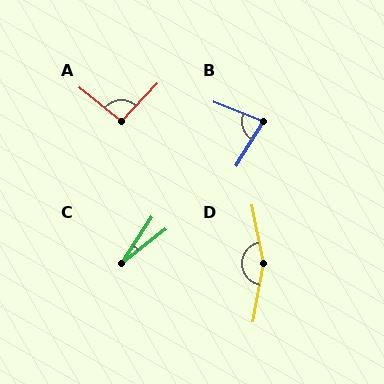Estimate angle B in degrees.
Approximately 80 degrees.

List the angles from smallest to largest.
C (19°), B (80°), A (94°), D (158°).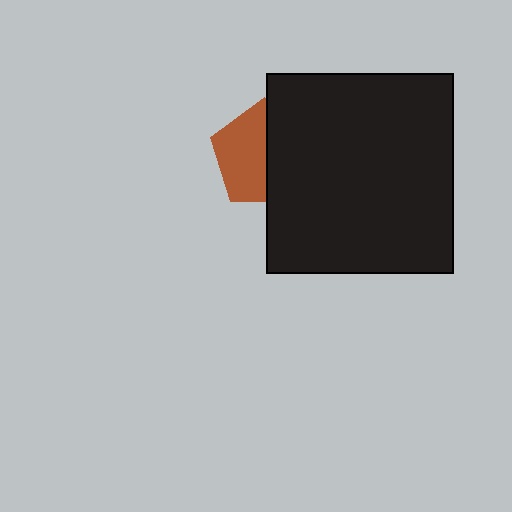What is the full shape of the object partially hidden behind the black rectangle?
The partially hidden object is a brown pentagon.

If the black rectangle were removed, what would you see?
You would see the complete brown pentagon.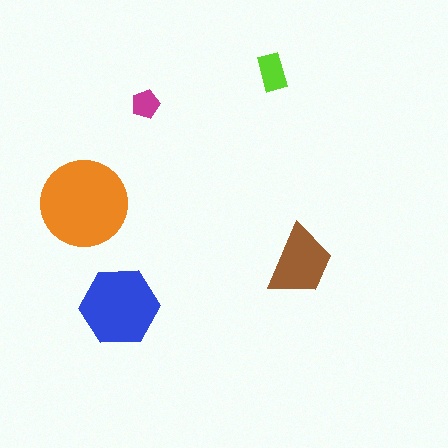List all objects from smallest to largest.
The magenta pentagon, the lime rectangle, the brown trapezoid, the blue hexagon, the orange circle.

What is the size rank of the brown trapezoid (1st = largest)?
3rd.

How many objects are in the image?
There are 5 objects in the image.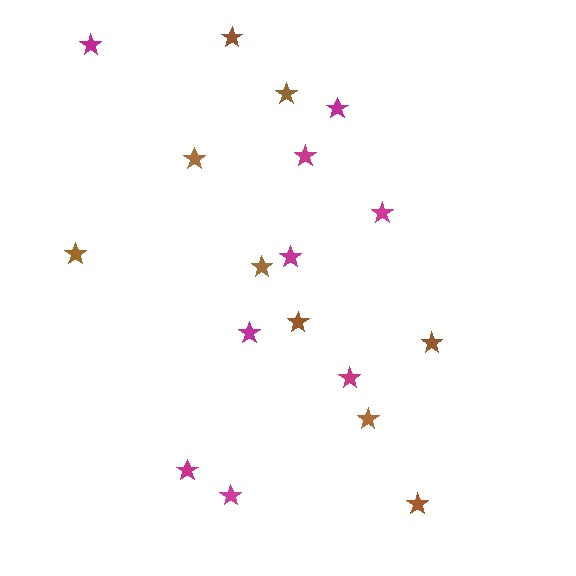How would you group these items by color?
There are 2 groups: one group of brown stars (9) and one group of magenta stars (9).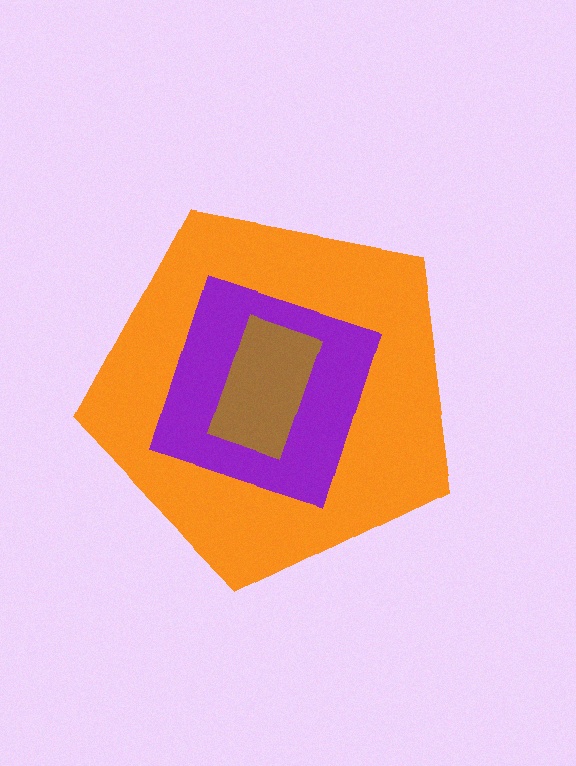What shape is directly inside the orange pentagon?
The purple square.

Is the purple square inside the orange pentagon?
Yes.